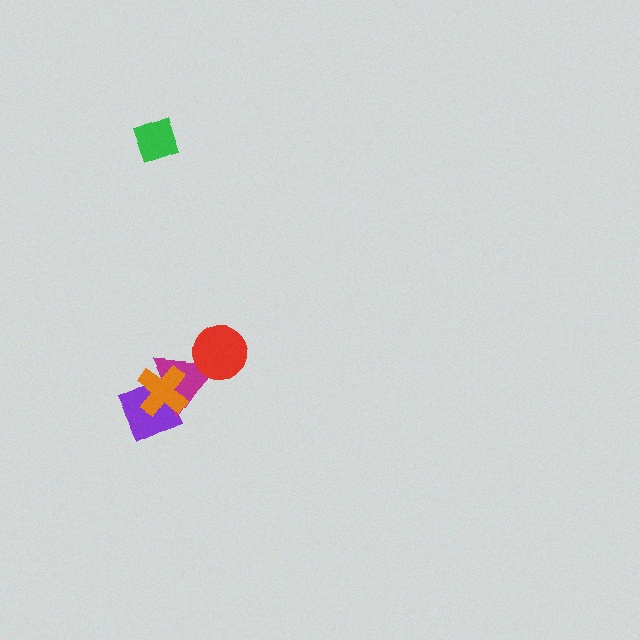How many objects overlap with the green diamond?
0 objects overlap with the green diamond.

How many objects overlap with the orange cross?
2 objects overlap with the orange cross.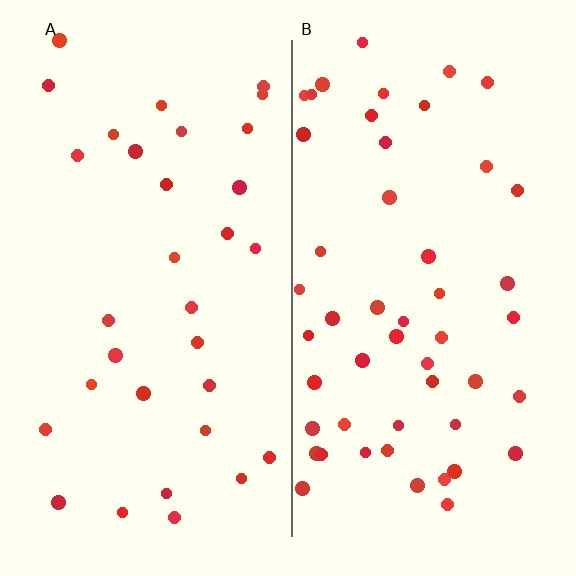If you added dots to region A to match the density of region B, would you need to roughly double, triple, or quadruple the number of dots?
Approximately double.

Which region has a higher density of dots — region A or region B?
B (the right).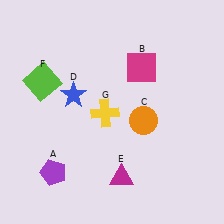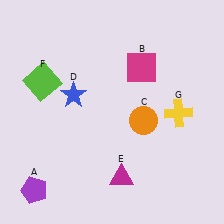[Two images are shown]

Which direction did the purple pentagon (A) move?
The purple pentagon (A) moved left.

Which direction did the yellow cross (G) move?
The yellow cross (G) moved right.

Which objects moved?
The objects that moved are: the purple pentagon (A), the yellow cross (G).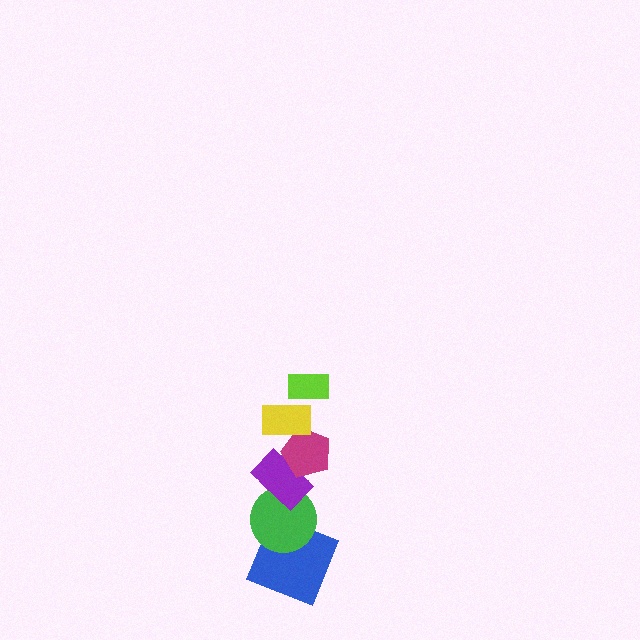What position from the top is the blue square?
The blue square is 6th from the top.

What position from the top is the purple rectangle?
The purple rectangle is 4th from the top.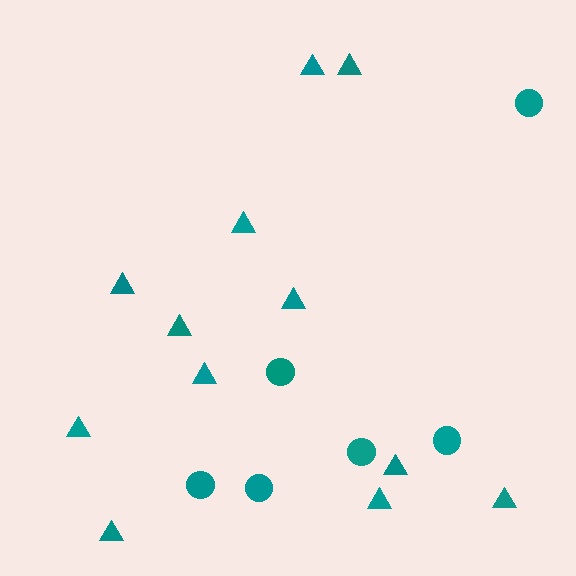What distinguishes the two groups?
There are 2 groups: one group of circles (6) and one group of triangles (12).